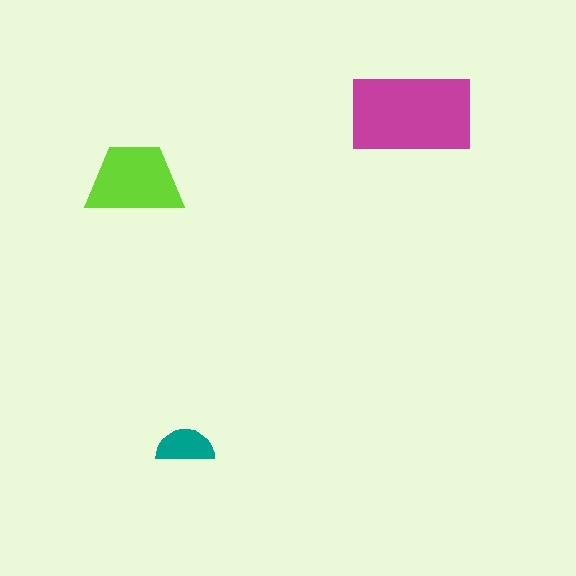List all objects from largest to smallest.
The magenta rectangle, the lime trapezoid, the teal semicircle.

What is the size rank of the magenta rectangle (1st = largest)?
1st.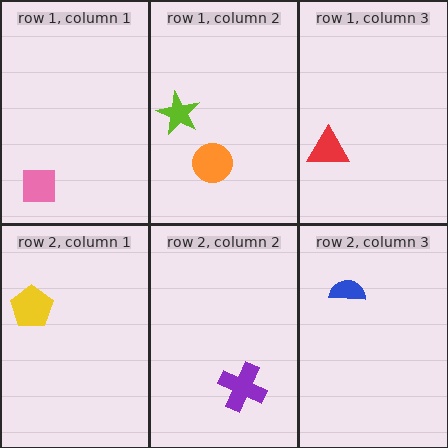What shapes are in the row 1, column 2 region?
The orange circle, the lime star.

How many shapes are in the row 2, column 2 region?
1.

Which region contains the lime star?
The row 1, column 2 region.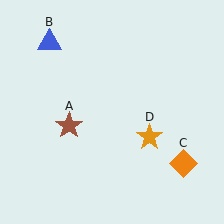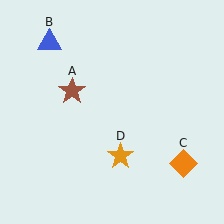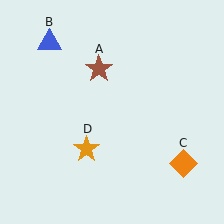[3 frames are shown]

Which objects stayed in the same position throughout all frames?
Blue triangle (object B) and orange diamond (object C) remained stationary.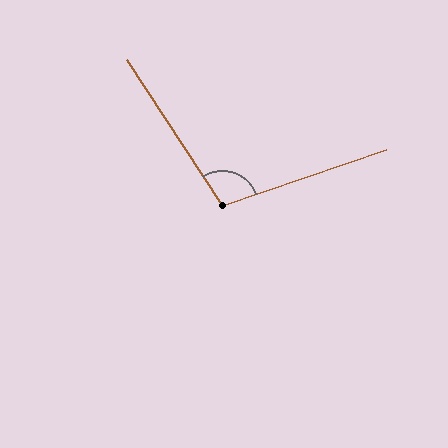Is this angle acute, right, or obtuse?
It is obtuse.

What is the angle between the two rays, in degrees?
Approximately 104 degrees.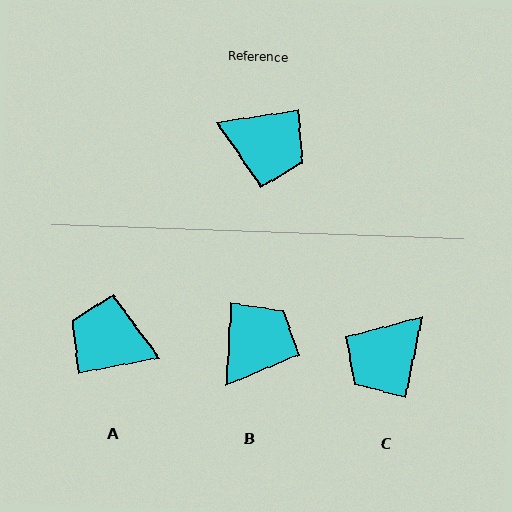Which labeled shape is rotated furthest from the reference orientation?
A, about 178 degrees away.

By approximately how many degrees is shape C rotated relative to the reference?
Approximately 110 degrees clockwise.